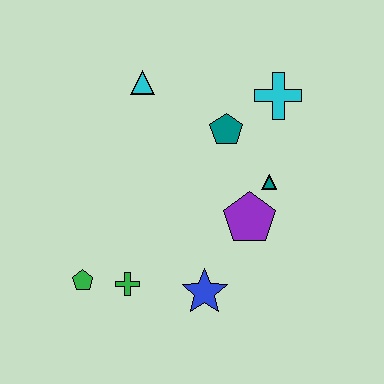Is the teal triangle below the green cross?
No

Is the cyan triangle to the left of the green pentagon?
No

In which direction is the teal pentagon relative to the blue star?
The teal pentagon is above the blue star.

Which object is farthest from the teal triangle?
The green pentagon is farthest from the teal triangle.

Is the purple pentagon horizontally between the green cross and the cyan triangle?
No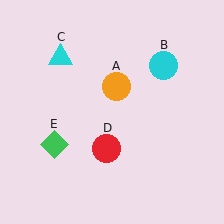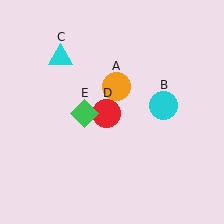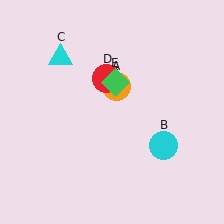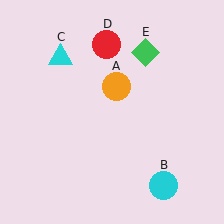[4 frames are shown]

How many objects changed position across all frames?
3 objects changed position: cyan circle (object B), red circle (object D), green diamond (object E).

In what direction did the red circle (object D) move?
The red circle (object D) moved up.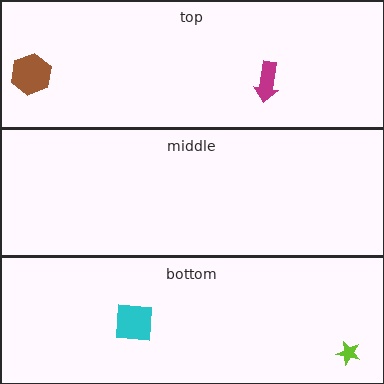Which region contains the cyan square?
The bottom region.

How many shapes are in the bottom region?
2.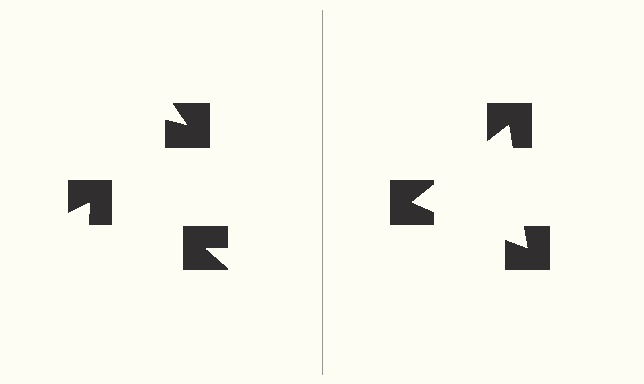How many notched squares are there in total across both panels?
6 — 3 on each side.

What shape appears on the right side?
An illusory triangle.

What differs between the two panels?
The notched squares are positioned identically on both sides; only the wedge orientations differ. On the right they align to a triangle; on the left they are misaligned.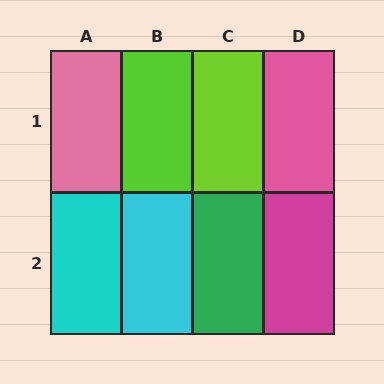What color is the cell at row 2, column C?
Green.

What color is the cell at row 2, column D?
Magenta.